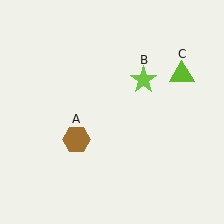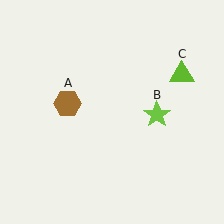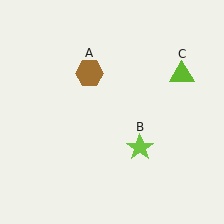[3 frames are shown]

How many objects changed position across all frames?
2 objects changed position: brown hexagon (object A), lime star (object B).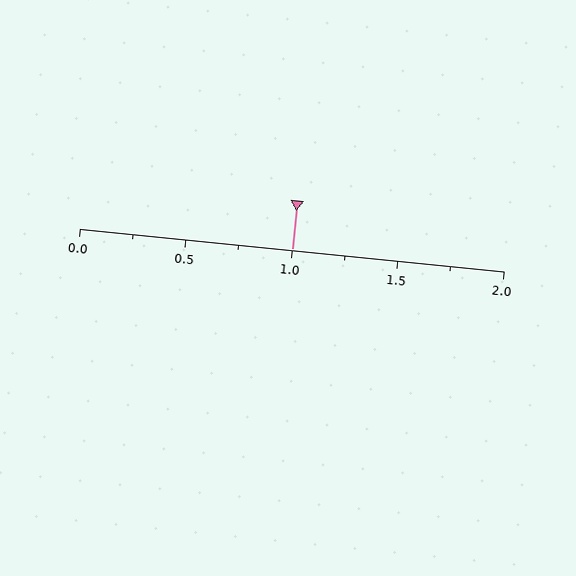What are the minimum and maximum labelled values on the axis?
The axis runs from 0.0 to 2.0.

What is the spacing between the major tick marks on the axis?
The major ticks are spaced 0.5 apart.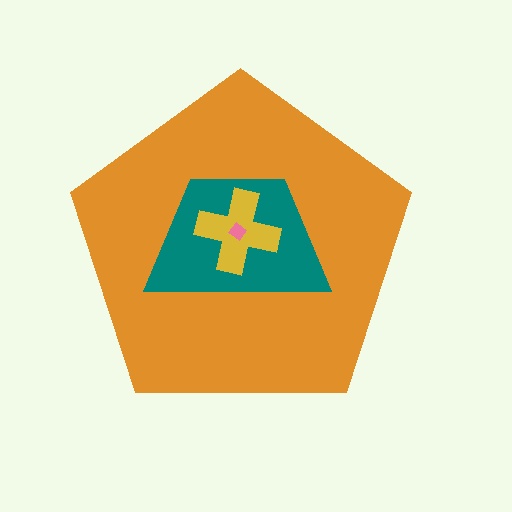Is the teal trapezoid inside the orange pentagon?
Yes.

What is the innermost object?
The pink diamond.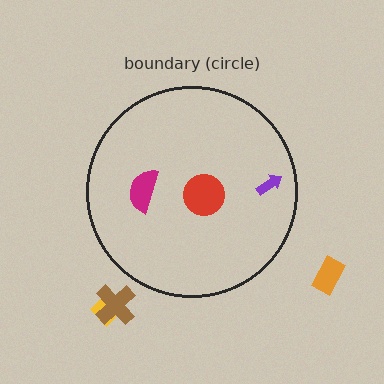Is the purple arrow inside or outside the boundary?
Inside.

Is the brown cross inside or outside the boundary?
Outside.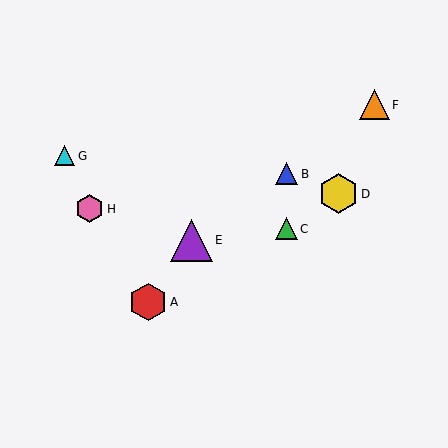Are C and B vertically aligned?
Yes, both are at x≈287.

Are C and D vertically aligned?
No, C is at x≈287 and D is at x≈339.